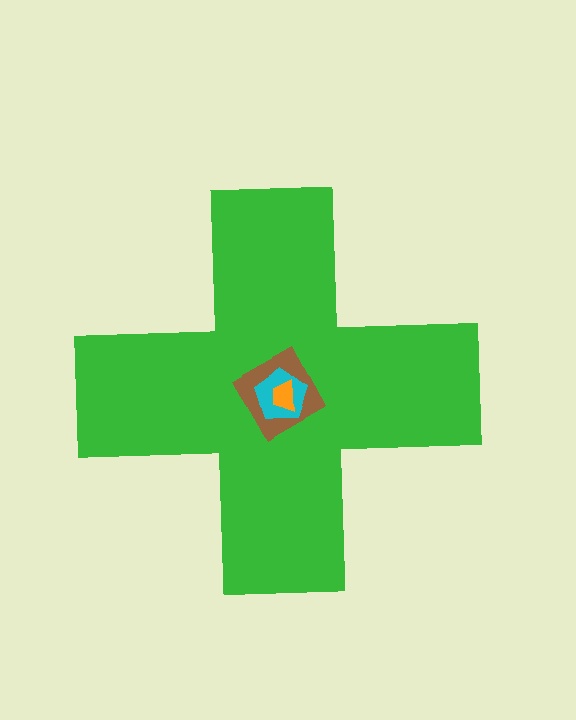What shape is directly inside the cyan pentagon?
The orange trapezoid.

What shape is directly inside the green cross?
The brown square.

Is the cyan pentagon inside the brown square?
Yes.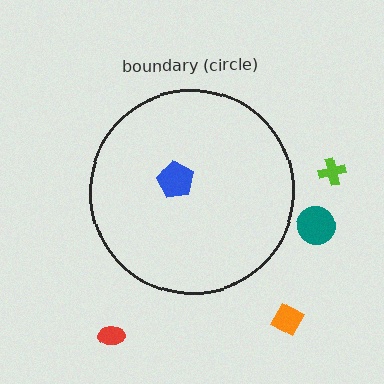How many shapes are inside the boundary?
1 inside, 4 outside.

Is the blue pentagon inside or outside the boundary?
Inside.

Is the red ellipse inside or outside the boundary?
Outside.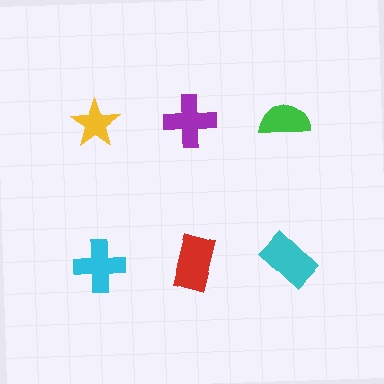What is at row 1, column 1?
A yellow star.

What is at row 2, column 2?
A red rectangle.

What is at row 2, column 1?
A cyan cross.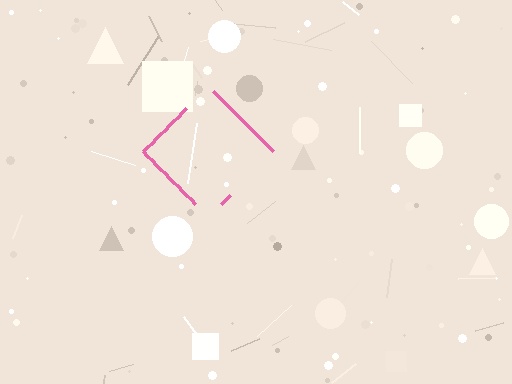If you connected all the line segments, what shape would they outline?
They would outline a diamond.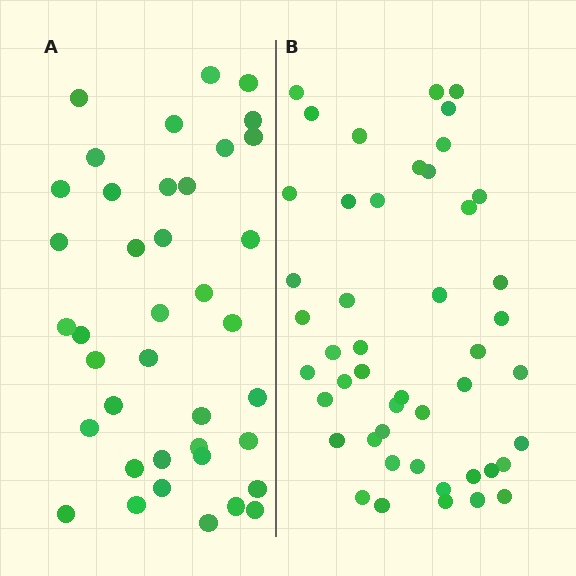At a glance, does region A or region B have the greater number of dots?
Region B (the right region) has more dots.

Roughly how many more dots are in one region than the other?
Region B has roughly 8 or so more dots than region A.